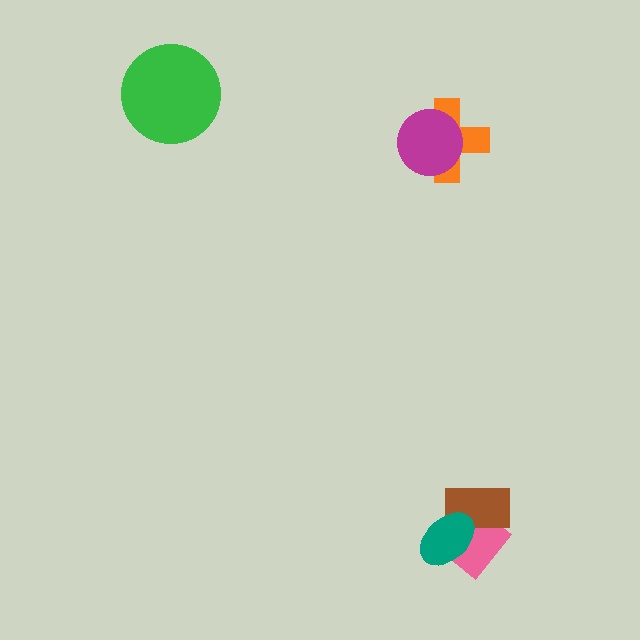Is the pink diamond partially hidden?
Yes, it is partially covered by another shape.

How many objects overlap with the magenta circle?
1 object overlaps with the magenta circle.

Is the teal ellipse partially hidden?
No, no other shape covers it.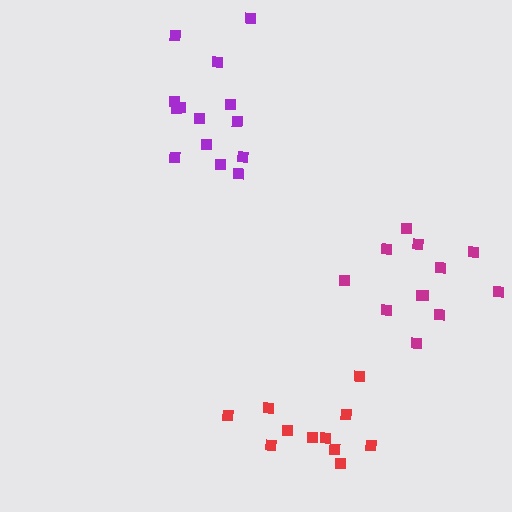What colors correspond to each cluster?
The clusters are colored: magenta, red, purple.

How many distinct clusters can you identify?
There are 3 distinct clusters.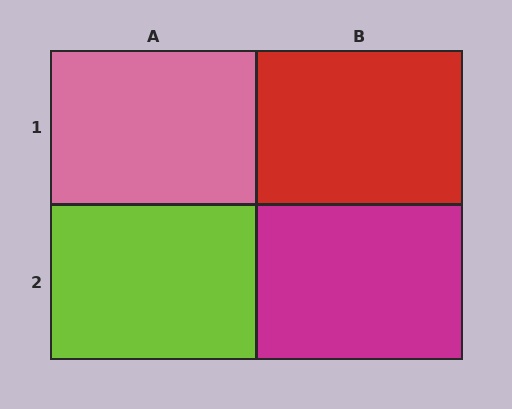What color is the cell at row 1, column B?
Red.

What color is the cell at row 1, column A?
Pink.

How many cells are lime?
1 cell is lime.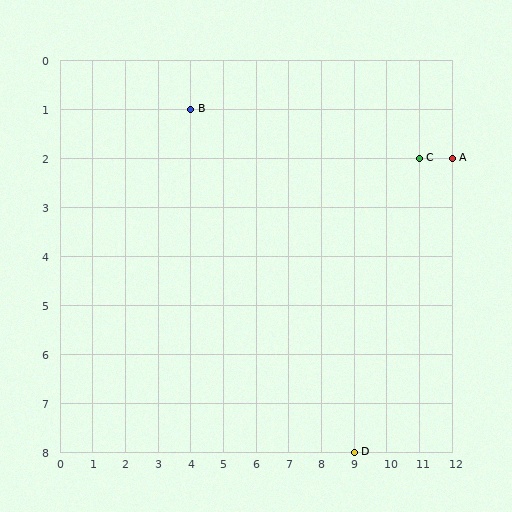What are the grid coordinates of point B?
Point B is at grid coordinates (4, 1).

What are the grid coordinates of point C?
Point C is at grid coordinates (11, 2).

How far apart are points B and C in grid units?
Points B and C are 7 columns and 1 row apart (about 7.1 grid units diagonally).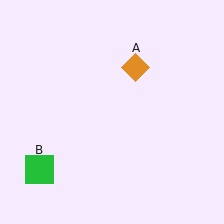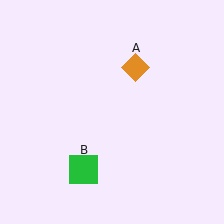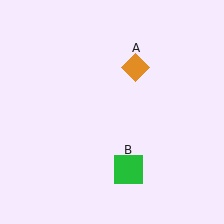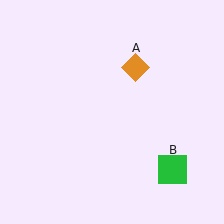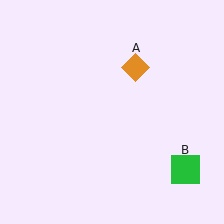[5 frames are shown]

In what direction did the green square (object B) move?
The green square (object B) moved right.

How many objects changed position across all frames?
1 object changed position: green square (object B).